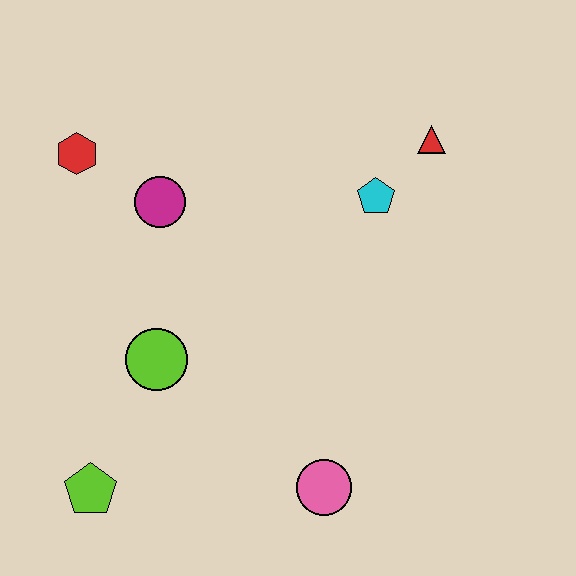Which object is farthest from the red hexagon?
The pink circle is farthest from the red hexagon.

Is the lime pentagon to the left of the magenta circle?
Yes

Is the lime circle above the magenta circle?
No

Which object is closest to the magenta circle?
The red hexagon is closest to the magenta circle.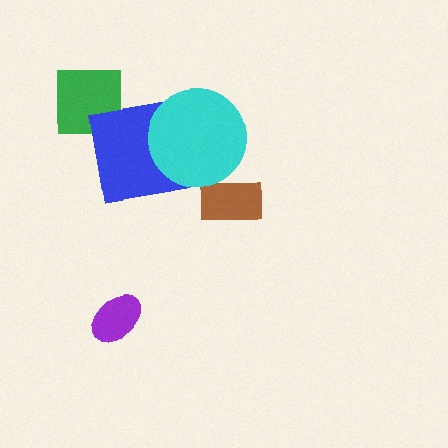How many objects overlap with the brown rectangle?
0 objects overlap with the brown rectangle.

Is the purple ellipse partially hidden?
No, no other shape covers it.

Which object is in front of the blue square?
The cyan circle is in front of the blue square.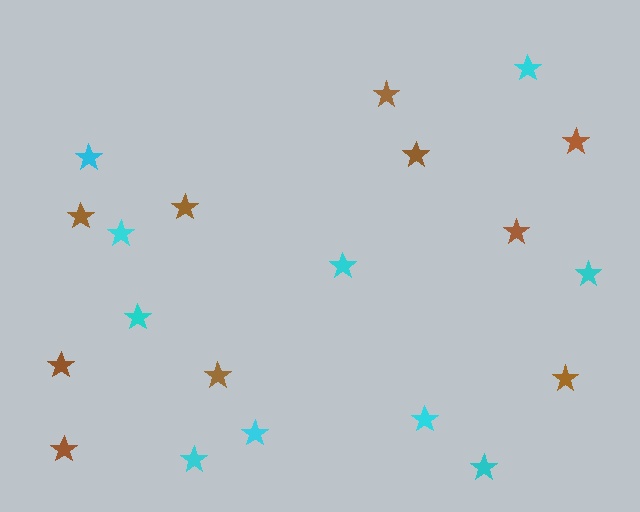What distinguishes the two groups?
There are 2 groups: one group of brown stars (10) and one group of cyan stars (10).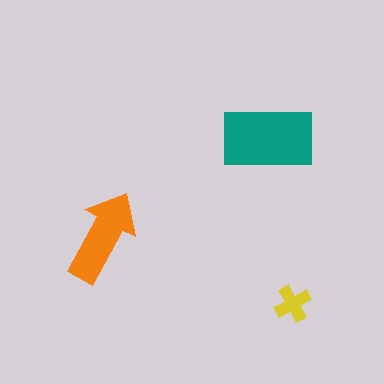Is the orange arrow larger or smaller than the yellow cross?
Larger.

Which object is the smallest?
The yellow cross.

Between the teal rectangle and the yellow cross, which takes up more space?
The teal rectangle.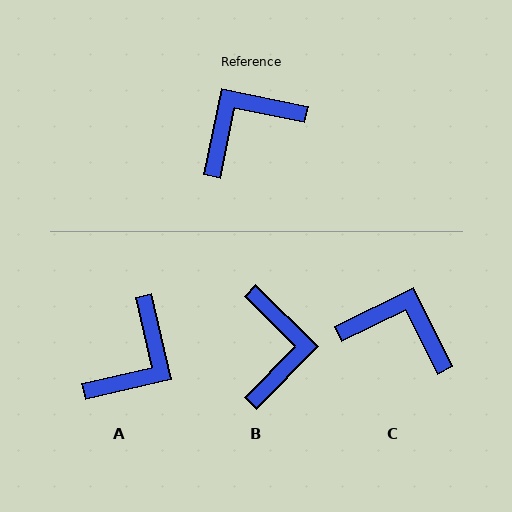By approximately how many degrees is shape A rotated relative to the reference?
Approximately 155 degrees clockwise.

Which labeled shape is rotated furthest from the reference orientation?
A, about 155 degrees away.